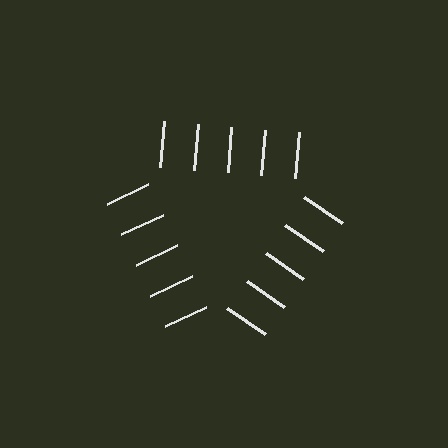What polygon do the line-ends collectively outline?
An illusory triangle — the line segments terminate on its edges but no continuous stroke is drawn.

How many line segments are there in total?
15 — 5 along each of the 3 edges.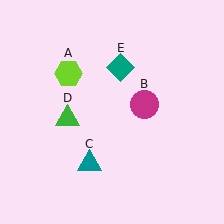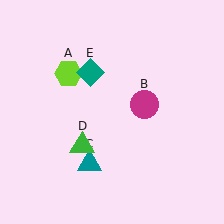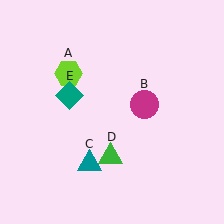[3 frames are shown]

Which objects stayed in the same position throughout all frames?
Lime hexagon (object A) and magenta circle (object B) and teal triangle (object C) remained stationary.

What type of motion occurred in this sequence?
The green triangle (object D), teal diamond (object E) rotated counterclockwise around the center of the scene.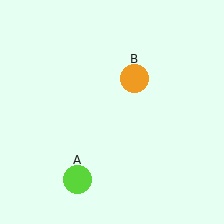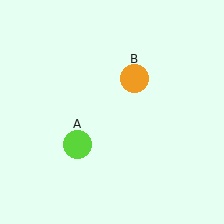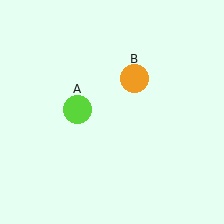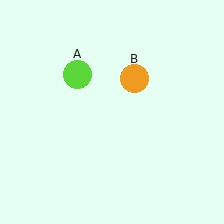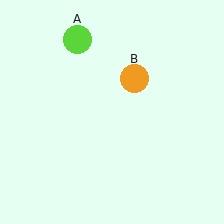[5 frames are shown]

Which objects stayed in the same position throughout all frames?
Orange circle (object B) remained stationary.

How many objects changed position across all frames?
1 object changed position: lime circle (object A).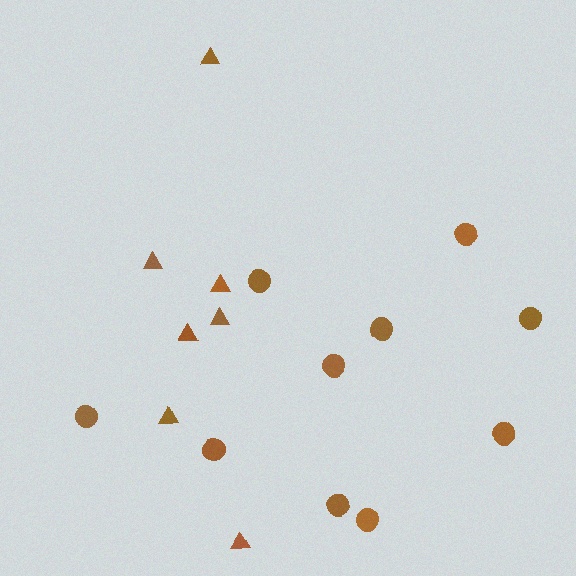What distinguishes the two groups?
There are 2 groups: one group of triangles (7) and one group of circles (10).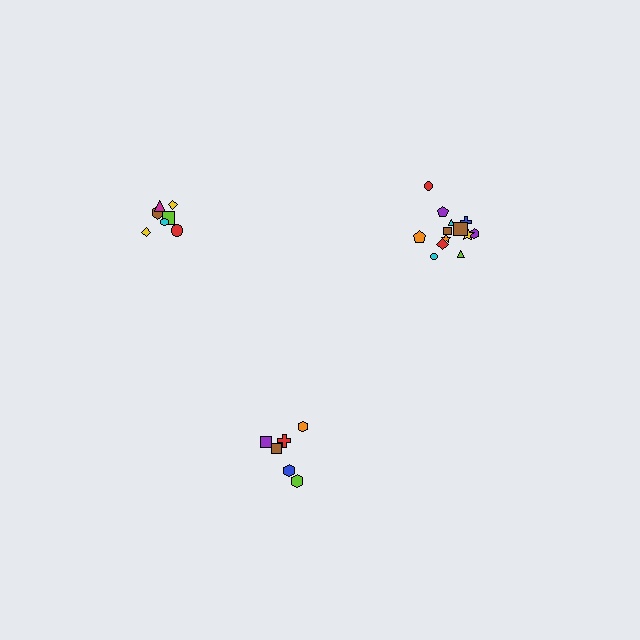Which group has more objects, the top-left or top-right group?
The top-right group.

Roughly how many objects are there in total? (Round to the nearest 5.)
Roughly 30 objects in total.